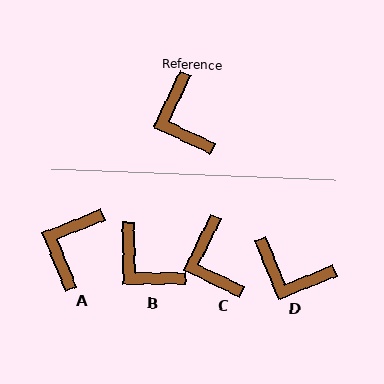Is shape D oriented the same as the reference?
No, it is off by about 48 degrees.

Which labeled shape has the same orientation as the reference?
C.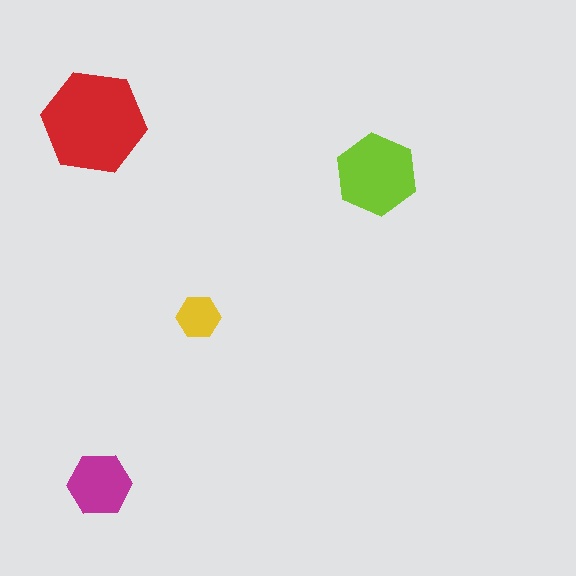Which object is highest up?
The red hexagon is topmost.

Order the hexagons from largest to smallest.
the red one, the lime one, the magenta one, the yellow one.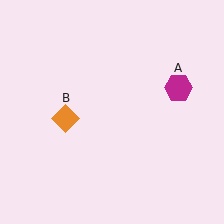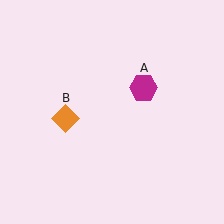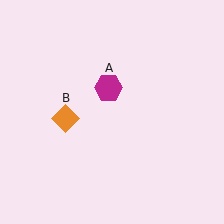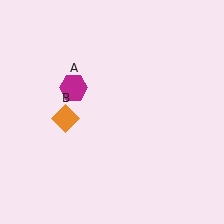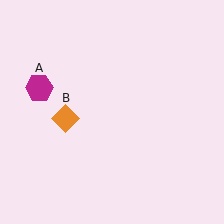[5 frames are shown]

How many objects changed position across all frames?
1 object changed position: magenta hexagon (object A).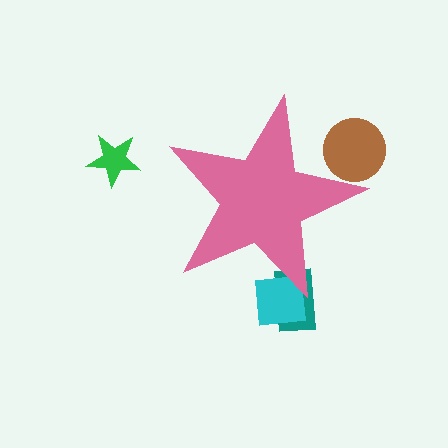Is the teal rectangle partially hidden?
Yes, the teal rectangle is partially hidden behind the pink star.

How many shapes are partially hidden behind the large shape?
3 shapes are partially hidden.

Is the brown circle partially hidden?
Yes, the brown circle is partially hidden behind the pink star.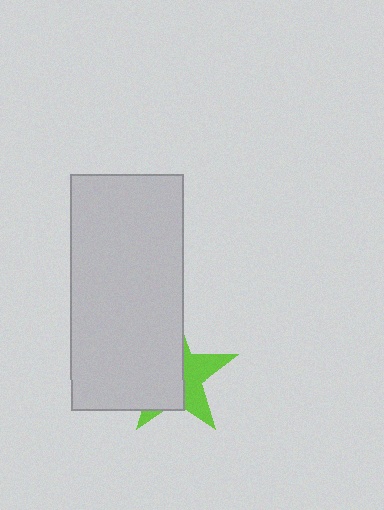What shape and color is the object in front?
The object in front is a light gray rectangle.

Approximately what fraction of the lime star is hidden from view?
Roughly 60% of the lime star is hidden behind the light gray rectangle.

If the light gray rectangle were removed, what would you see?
You would see the complete lime star.